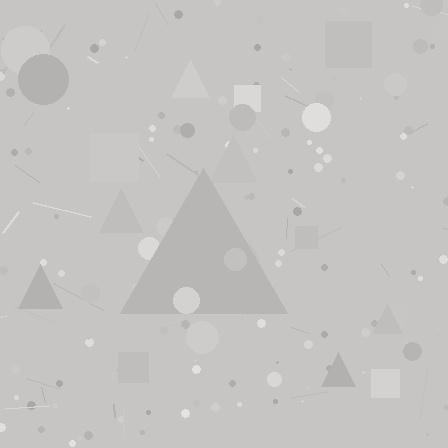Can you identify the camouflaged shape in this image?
The camouflaged shape is a triangle.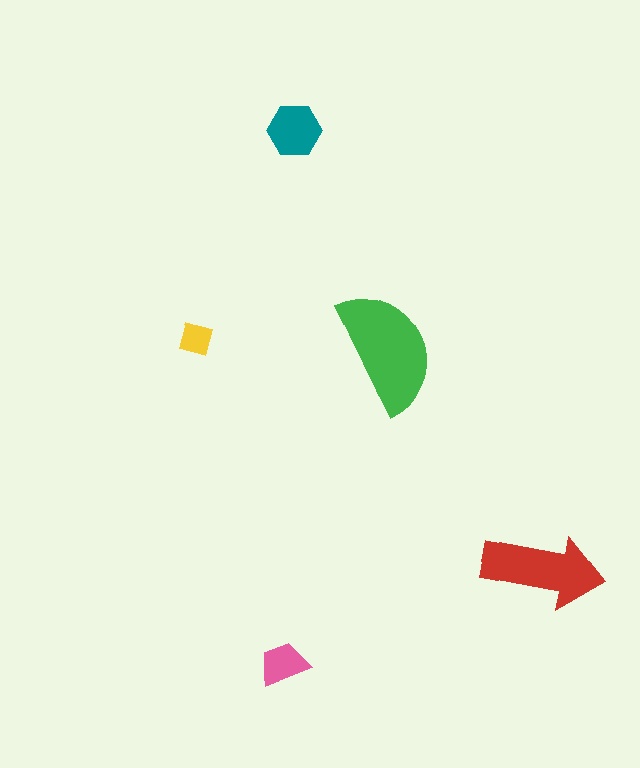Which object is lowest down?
The pink trapezoid is bottommost.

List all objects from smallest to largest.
The yellow diamond, the pink trapezoid, the teal hexagon, the red arrow, the green semicircle.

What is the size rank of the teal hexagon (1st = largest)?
3rd.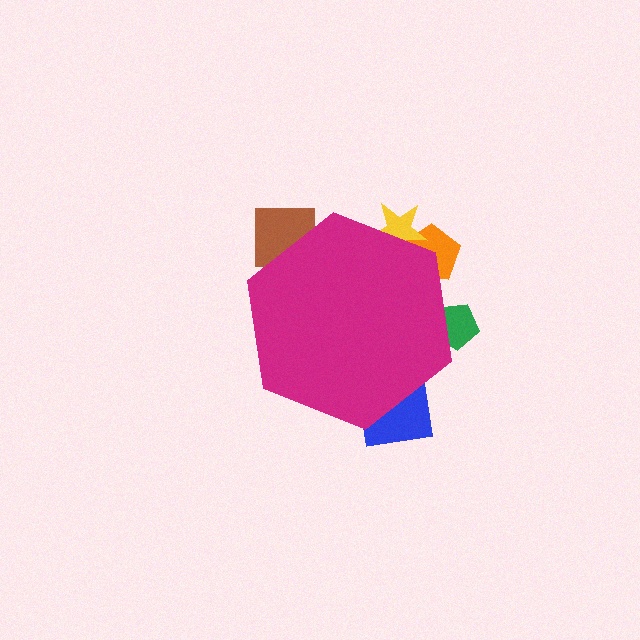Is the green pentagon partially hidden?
Yes, the green pentagon is partially hidden behind the magenta hexagon.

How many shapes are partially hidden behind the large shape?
5 shapes are partially hidden.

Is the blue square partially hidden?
Yes, the blue square is partially hidden behind the magenta hexagon.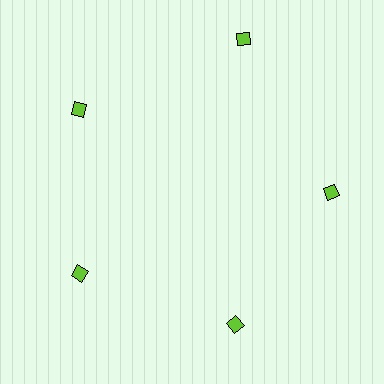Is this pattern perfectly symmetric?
No. The 5 lime diamonds are arranged in a ring, but one element near the 1 o'clock position is pushed outward from the center, breaking the 5-fold rotational symmetry.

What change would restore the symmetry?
The symmetry would be restored by moving it inward, back onto the ring so that all 5 diamonds sit at equal angles and equal distance from the center.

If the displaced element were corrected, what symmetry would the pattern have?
It would have 5-fold rotational symmetry — the pattern would map onto itself every 72 degrees.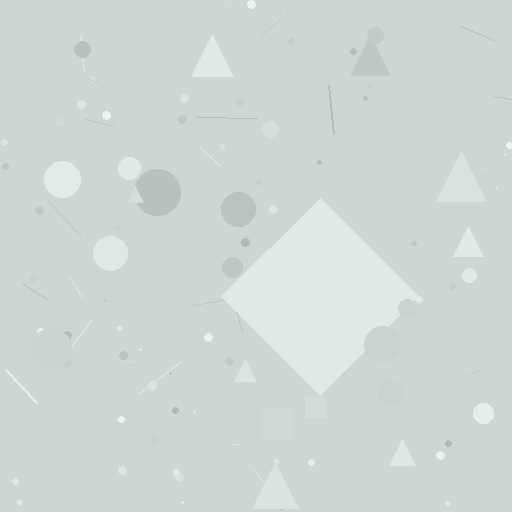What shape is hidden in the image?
A diamond is hidden in the image.